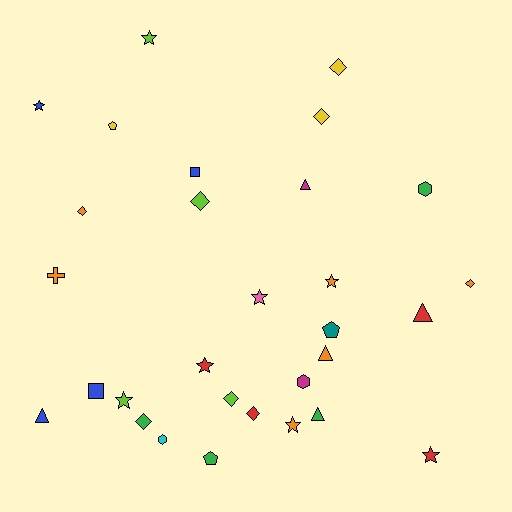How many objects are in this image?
There are 30 objects.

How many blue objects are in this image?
There are 4 blue objects.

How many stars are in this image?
There are 8 stars.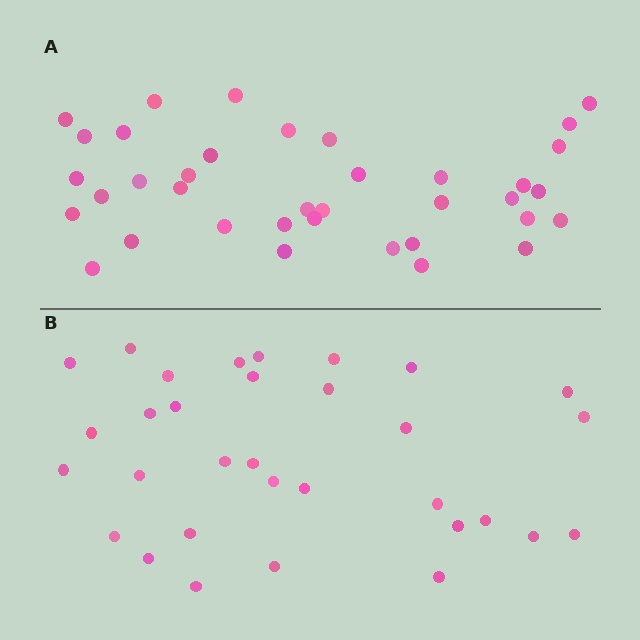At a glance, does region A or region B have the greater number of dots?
Region A (the top region) has more dots.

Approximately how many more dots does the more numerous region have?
Region A has about 5 more dots than region B.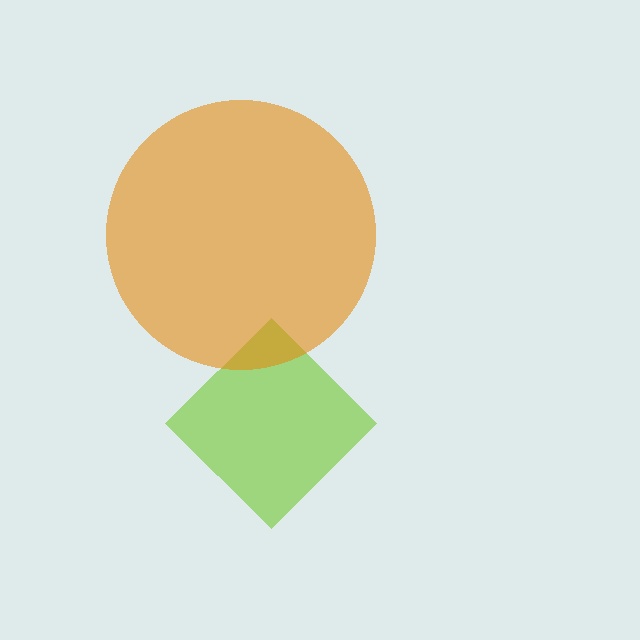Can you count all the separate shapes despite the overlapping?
Yes, there are 2 separate shapes.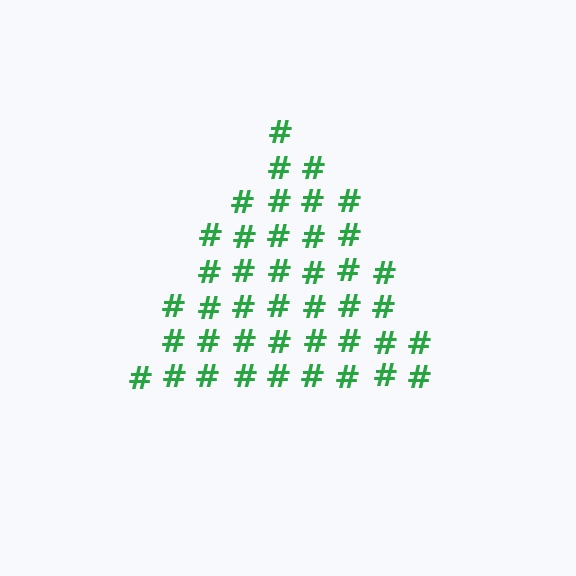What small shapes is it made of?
It is made of small hash symbols.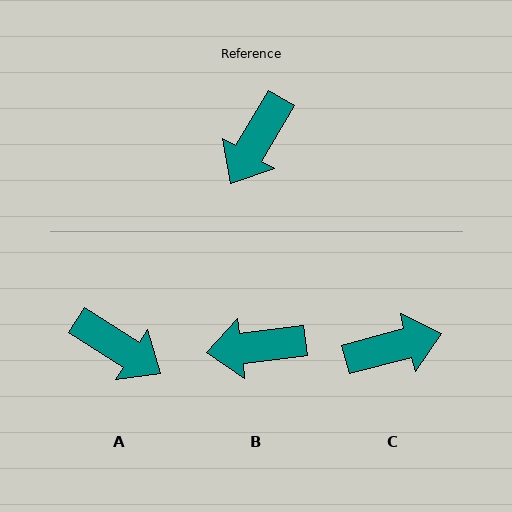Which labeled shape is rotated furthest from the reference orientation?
C, about 136 degrees away.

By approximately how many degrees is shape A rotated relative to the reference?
Approximately 88 degrees counter-clockwise.